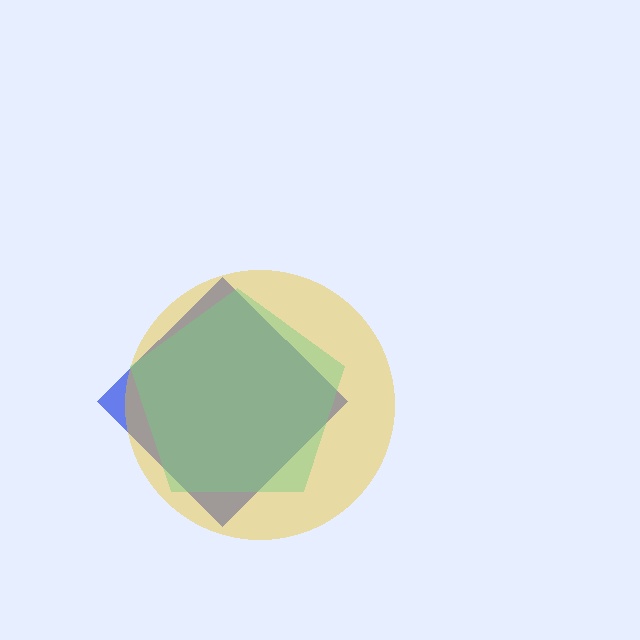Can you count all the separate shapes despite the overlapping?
Yes, there are 3 separate shapes.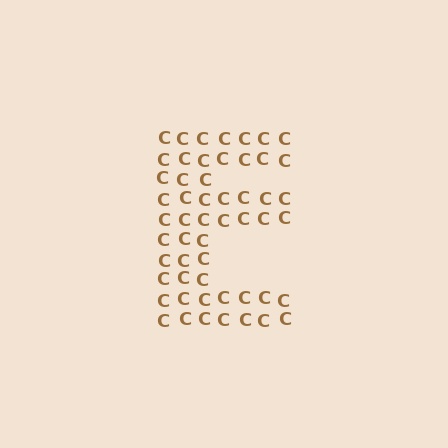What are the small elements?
The small elements are letter C's.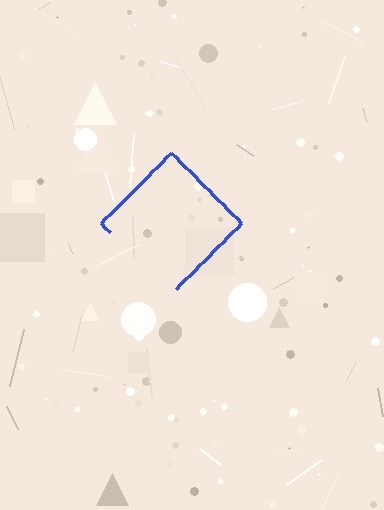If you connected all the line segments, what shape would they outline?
They would outline a diamond.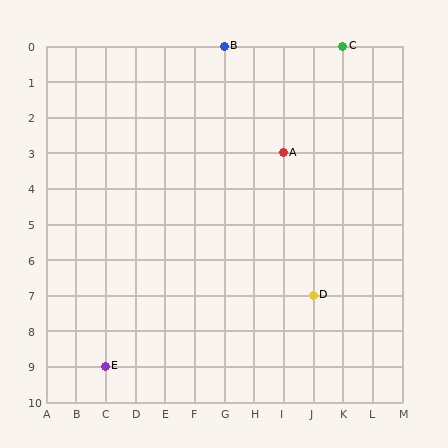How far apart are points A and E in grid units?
Points A and E are 6 columns and 6 rows apart (about 8.5 grid units diagonally).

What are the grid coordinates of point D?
Point D is at grid coordinates (J, 7).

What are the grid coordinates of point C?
Point C is at grid coordinates (K, 0).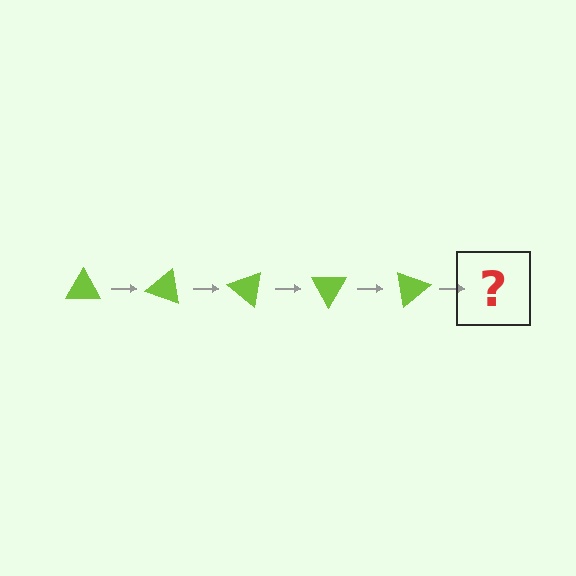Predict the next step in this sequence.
The next step is a lime triangle rotated 100 degrees.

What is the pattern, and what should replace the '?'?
The pattern is that the triangle rotates 20 degrees each step. The '?' should be a lime triangle rotated 100 degrees.